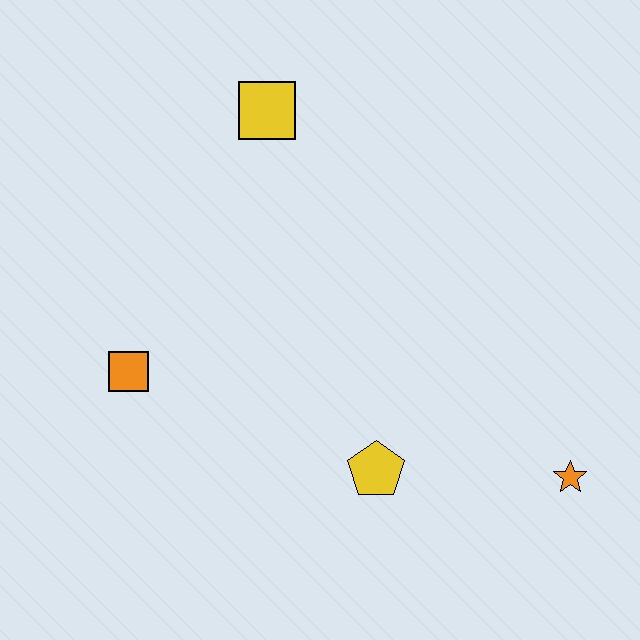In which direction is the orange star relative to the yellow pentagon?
The orange star is to the right of the yellow pentagon.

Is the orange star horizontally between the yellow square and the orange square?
No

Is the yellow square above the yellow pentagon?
Yes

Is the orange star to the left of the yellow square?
No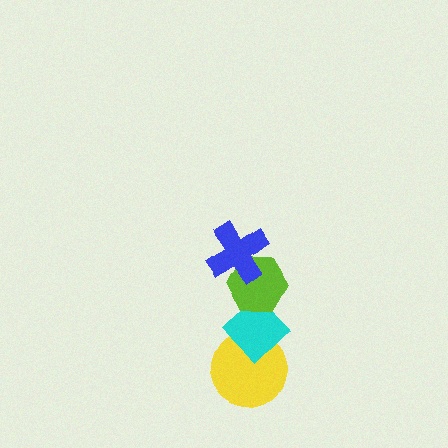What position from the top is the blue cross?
The blue cross is 1st from the top.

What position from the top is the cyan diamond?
The cyan diamond is 3rd from the top.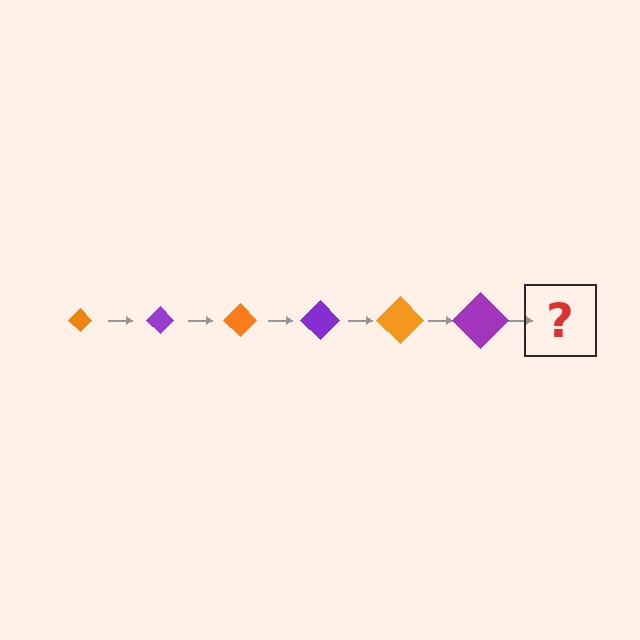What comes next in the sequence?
The next element should be an orange diamond, larger than the previous one.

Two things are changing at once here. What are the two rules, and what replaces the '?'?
The two rules are that the diamond grows larger each step and the color cycles through orange and purple. The '?' should be an orange diamond, larger than the previous one.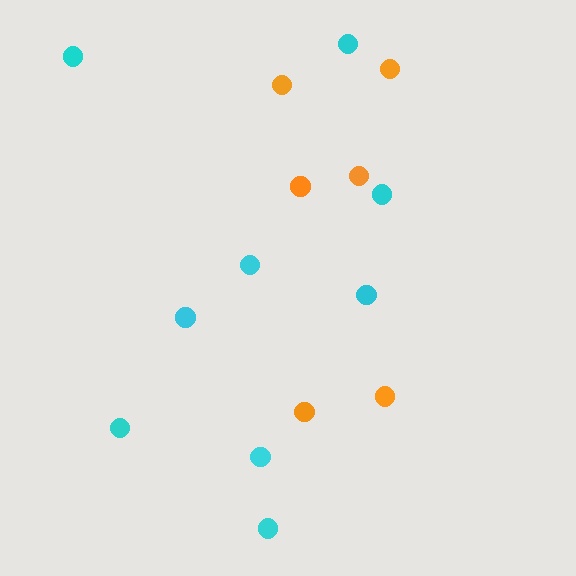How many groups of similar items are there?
There are 2 groups: one group of cyan circles (9) and one group of orange circles (6).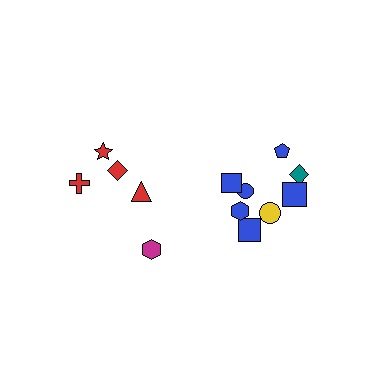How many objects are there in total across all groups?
There are 13 objects.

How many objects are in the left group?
There are 5 objects.